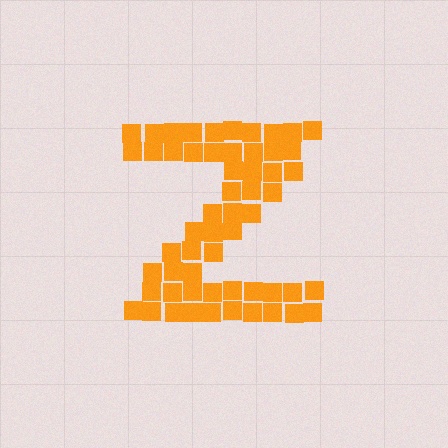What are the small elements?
The small elements are squares.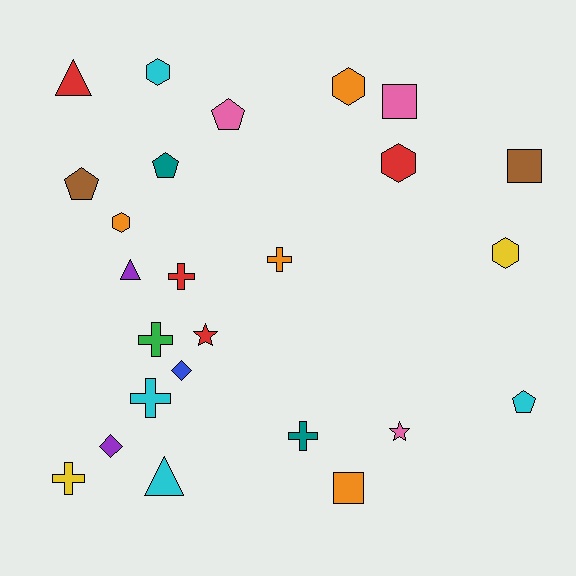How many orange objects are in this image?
There are 4 orange objects.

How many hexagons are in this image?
There are 5 hexagons.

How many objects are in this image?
There are 25 objects.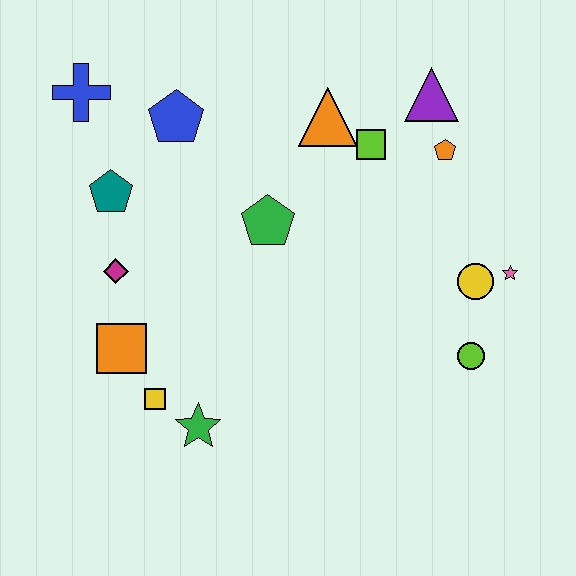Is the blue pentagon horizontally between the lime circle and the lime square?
No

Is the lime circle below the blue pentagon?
Yes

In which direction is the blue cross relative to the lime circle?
The blue cross is to the left of the lime circle.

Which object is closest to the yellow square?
The green star is closest to the yellow square.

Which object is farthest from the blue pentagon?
The lime circle is farthest from the blue pentagon.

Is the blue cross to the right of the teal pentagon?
No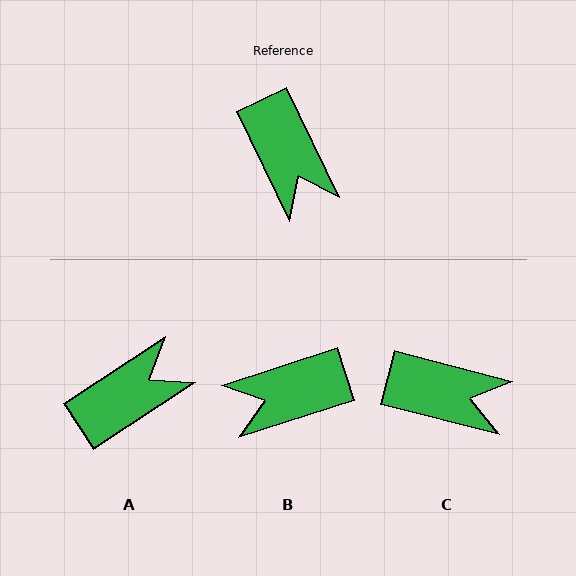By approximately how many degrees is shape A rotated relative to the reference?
Approximately 98 degrees counter-clockwise.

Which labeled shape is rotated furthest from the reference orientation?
B, about 98 degrees away.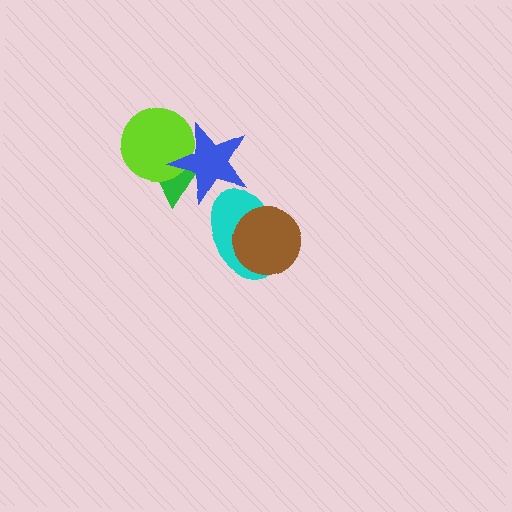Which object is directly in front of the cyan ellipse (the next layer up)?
The blue star is directly in front of the cyan ellipse.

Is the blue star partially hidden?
No, no other shape covers it.